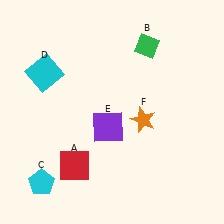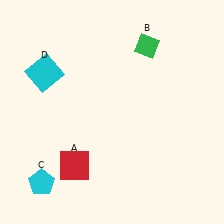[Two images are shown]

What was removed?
The orange star (F), the purple square (E) were removed in Image 2.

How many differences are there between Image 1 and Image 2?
There are 2 differences between the two images.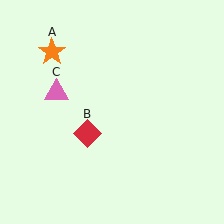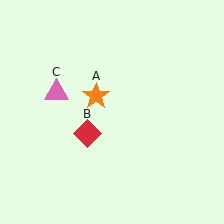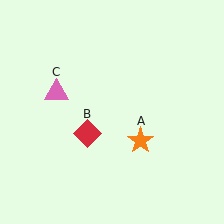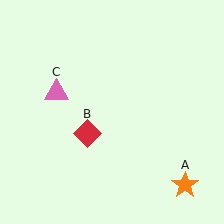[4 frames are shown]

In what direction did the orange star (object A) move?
The orange star (object A) moved down and to the right.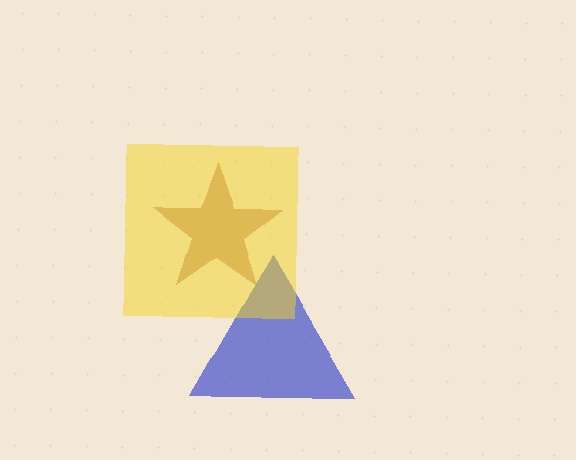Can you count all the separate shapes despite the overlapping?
Yes, there are 3 separate shapes.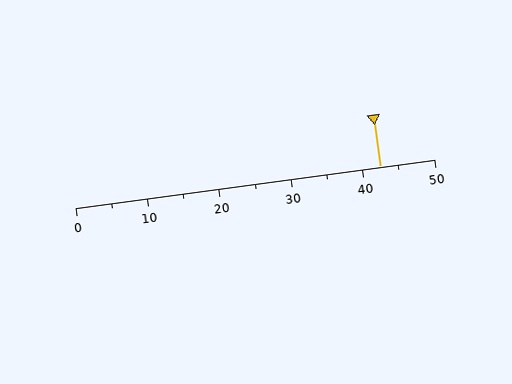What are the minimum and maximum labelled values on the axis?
The axis runs from 0 to 50.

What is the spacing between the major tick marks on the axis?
The major ticks are spaced 10 apart.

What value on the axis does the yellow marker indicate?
The marker indicates approximately 42.5.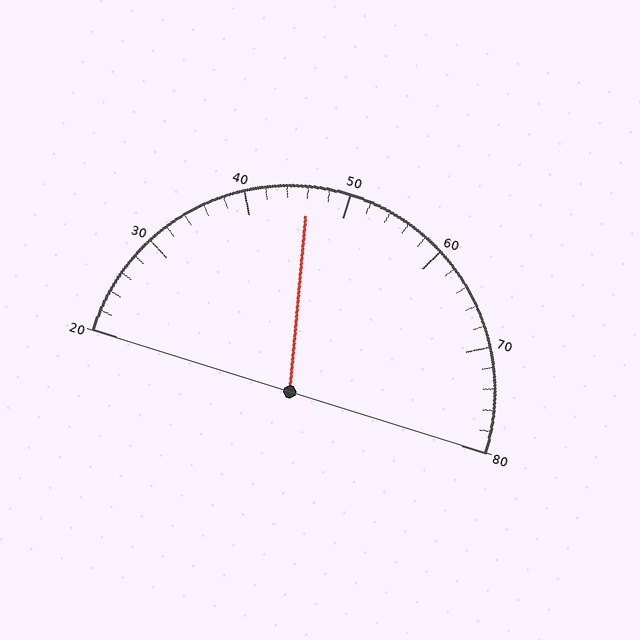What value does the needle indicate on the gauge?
The needle indicates approximately 46.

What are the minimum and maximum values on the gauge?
The gauge ranges from 20 to 80.